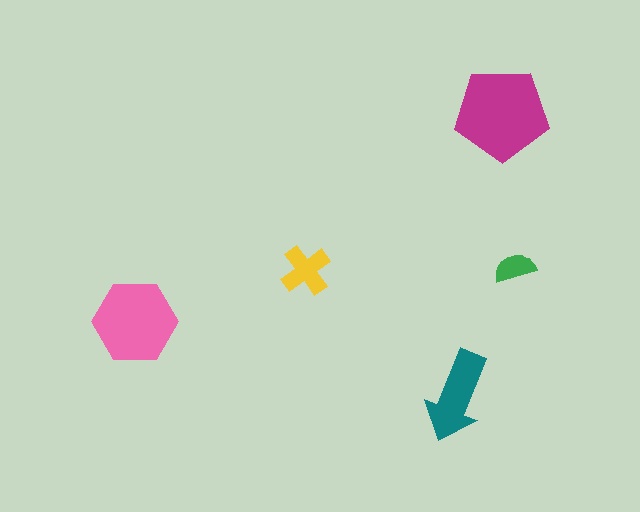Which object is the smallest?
The green semicircle.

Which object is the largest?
The magenta pentagon.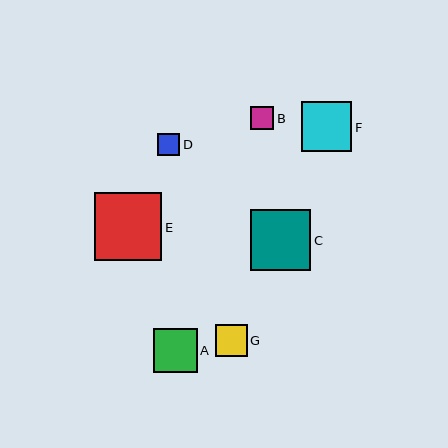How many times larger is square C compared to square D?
Square C is approximately 2.7 times the size of square D.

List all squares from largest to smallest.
From largest to smallest: E, C, F, A, G, B, D.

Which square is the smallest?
Square D is the smallest with a size of approximately 22 pixels.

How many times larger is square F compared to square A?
Square F is approximately 1.2 times the size of square A.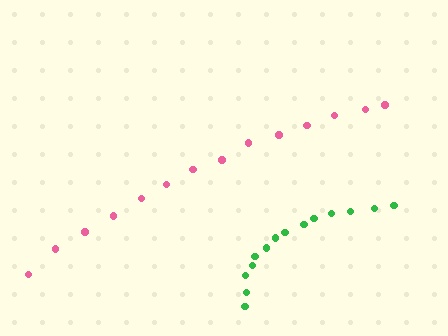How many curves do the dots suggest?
There are 2 distinct paths.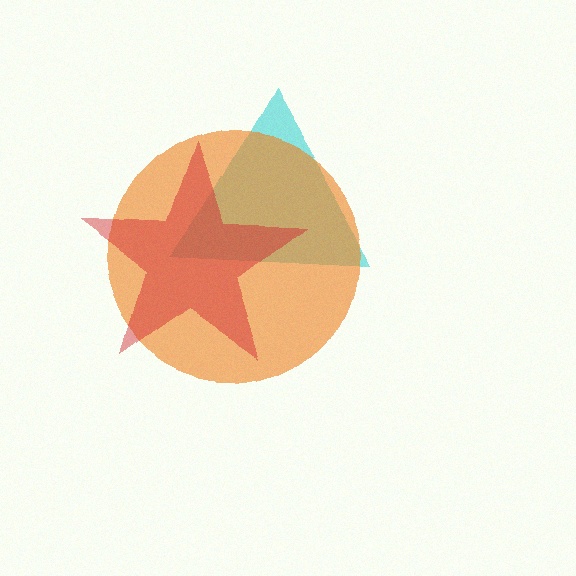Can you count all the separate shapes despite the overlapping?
Yes, there are 3 separate shapes.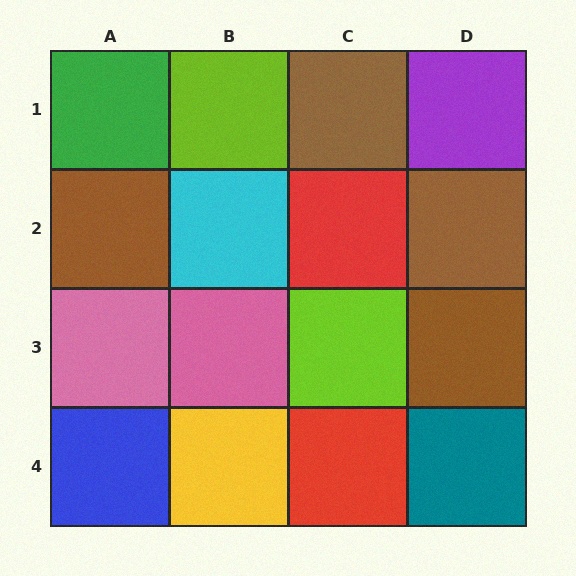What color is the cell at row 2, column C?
Red.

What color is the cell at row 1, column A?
Green.